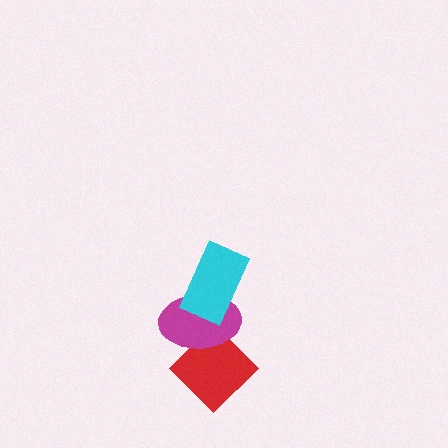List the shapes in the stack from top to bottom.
From top to bottom: the cyan rectangle, the magenta ellipse, the red diamond.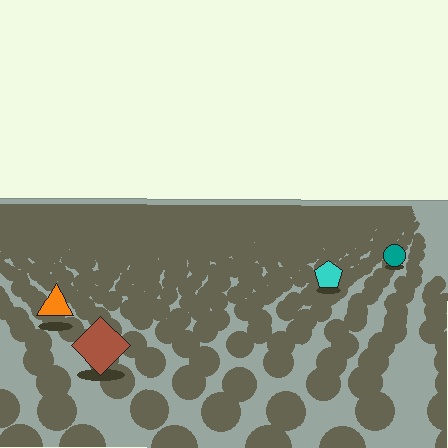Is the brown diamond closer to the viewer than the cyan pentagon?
Yes. The brown diamond is closer — you can tell from the texture gradient: the ground texture is coarser near it.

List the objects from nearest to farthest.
From nearest to farthest: the brown diamond, the orange triangle, the cyan pentagon, the teal circle.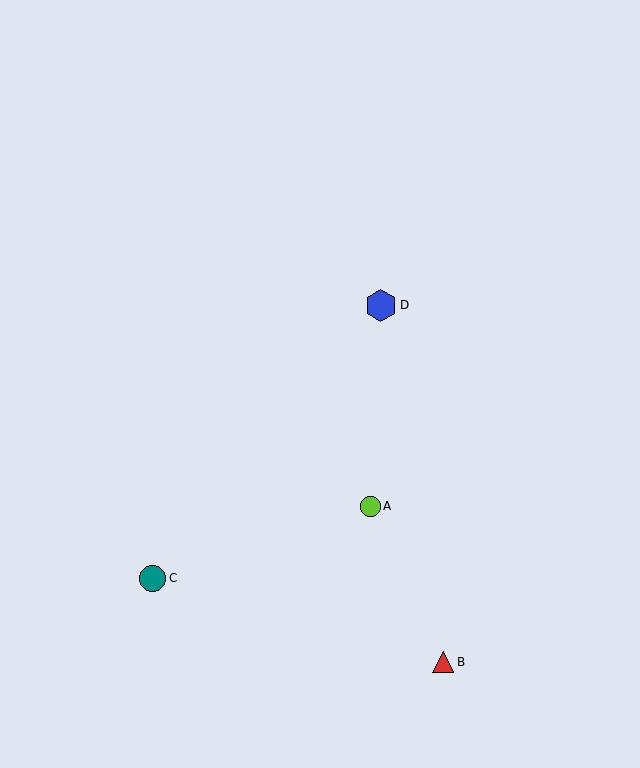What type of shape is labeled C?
Shape C is a teal circle.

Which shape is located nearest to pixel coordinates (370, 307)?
The blue hexagon (labeled D) at (381, 305) is nearest to that location.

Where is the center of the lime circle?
The center of the lime circle is at (370, 506).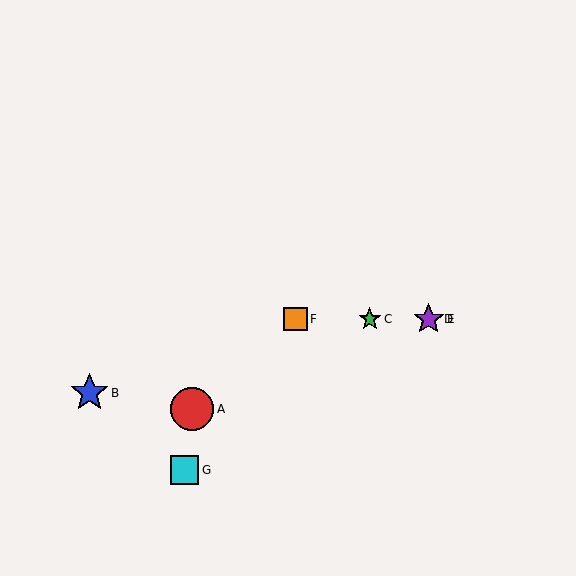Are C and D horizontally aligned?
Yes, both are at y≈319.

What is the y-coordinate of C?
Object C is at y≈319.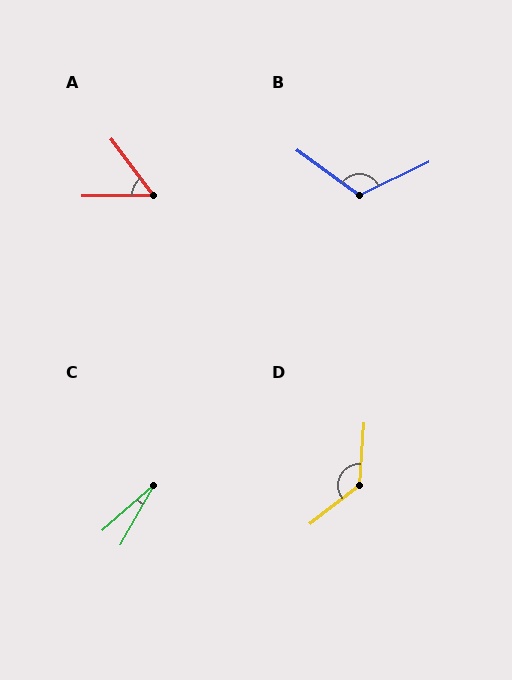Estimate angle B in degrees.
Approximately 118 degrees.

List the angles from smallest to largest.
C (19°), A (54°), B (118°), D (132°).